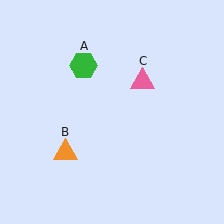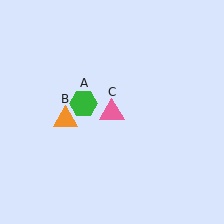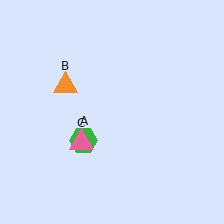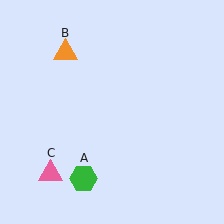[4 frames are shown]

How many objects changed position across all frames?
3 objects changed position: green hexagon (object A), orange triangle (object B), pink triangle (object C).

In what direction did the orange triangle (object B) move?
The orange triangle (object B) moved up.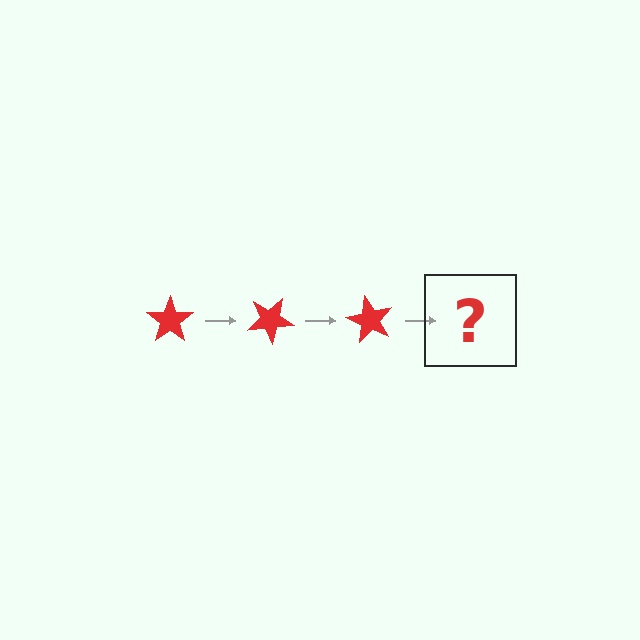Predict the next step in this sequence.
The next step is a red star rotated 90 degrees.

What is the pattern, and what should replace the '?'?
The pattern is that the star rotates 30 degrees each step. The '?' should be a red star rotated 90 degrees.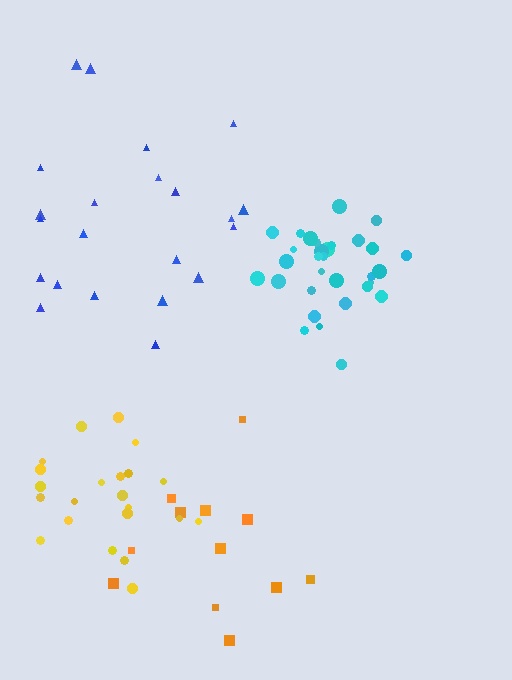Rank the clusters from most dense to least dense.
cyan, yellow, blue, orange.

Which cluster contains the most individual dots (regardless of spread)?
Cyan (31).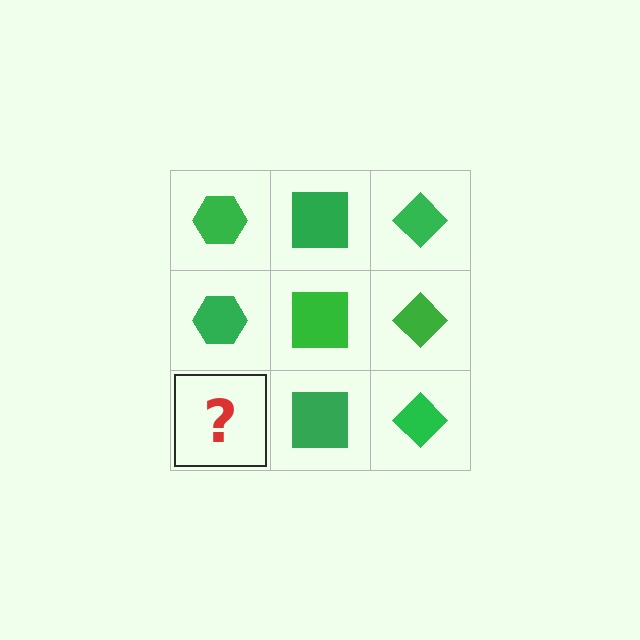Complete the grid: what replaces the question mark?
The question mark should be replaced with a green hexagon.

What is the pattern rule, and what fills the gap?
The rule is that each column has a consistent shape. The gap should be filled with a green hexagon.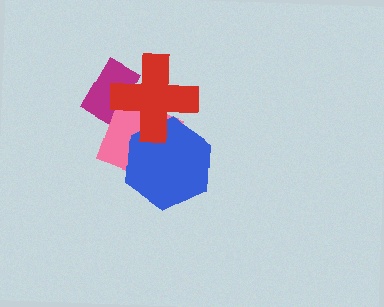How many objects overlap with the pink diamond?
3 objects overlap with the pink diamond.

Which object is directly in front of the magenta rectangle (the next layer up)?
The pink diamond is directly in front of the magenta rectangle.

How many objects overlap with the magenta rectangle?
2 objects overlap with the magenta rectangle.